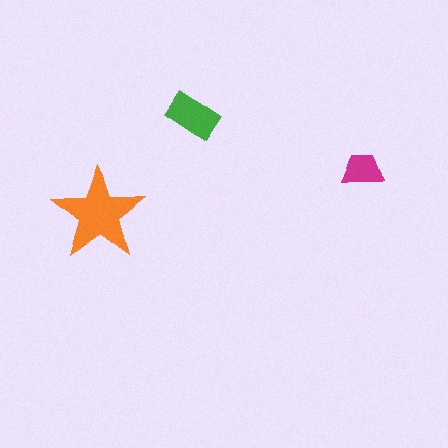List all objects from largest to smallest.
The orange star, the green rectangle, the magenta trapezoid.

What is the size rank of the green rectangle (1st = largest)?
2nd.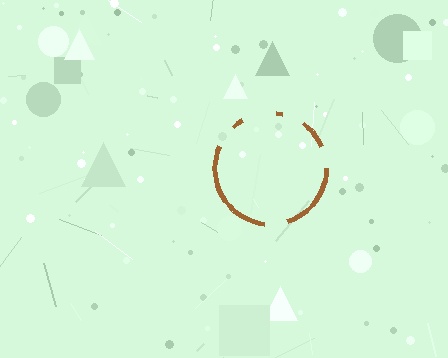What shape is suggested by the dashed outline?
The dashed outline suggests a circle.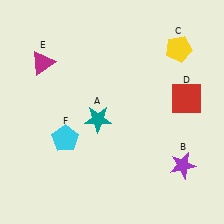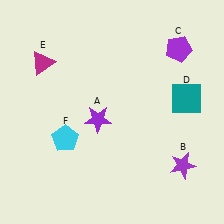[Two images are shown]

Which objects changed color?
A changed from teal to purple. C changed from yellow to purple. D changed from red to teal.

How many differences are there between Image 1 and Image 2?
There are 3 differences between the two images.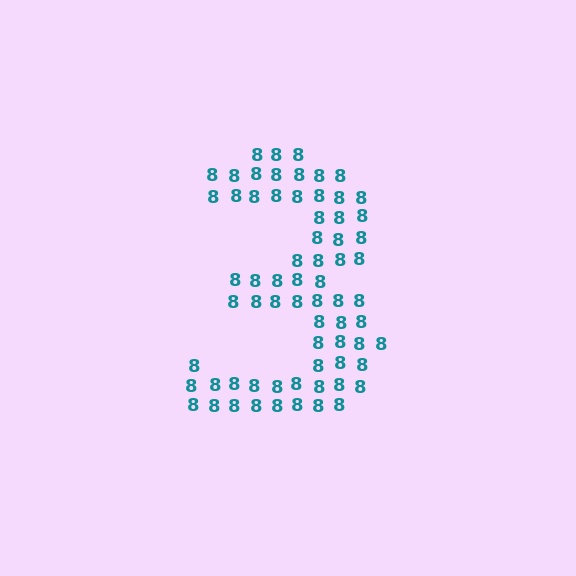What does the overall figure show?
The overall figure shows the digit 3.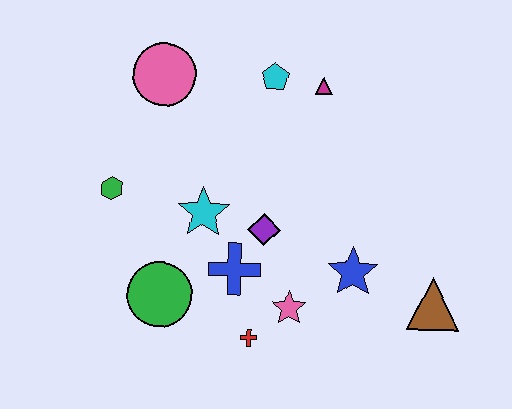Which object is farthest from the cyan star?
The brown triangle is farthest from the cyan star.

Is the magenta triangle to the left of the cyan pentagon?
No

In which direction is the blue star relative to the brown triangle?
The blue star is to the left of the brown triangle.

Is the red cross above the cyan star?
No